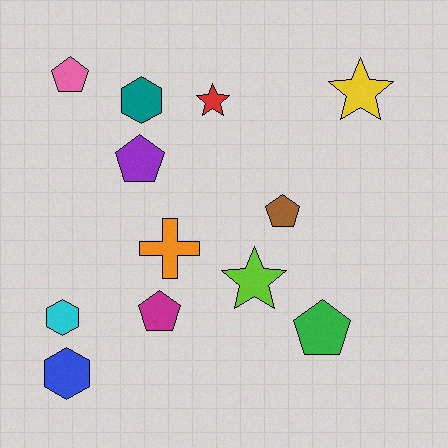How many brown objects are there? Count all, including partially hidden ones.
There is 1 brown object.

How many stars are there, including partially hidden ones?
There are 3 stars.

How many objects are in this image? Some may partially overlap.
There are 12 objects.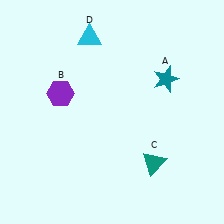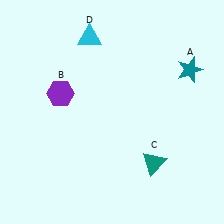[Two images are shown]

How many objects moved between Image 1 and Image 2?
1 object moved between the two images.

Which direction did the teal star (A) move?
The teal star (A) moved right.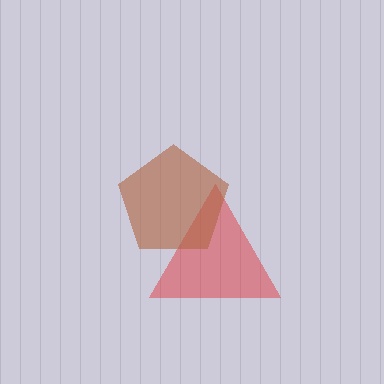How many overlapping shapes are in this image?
There are 2 overlapping shapes in the image.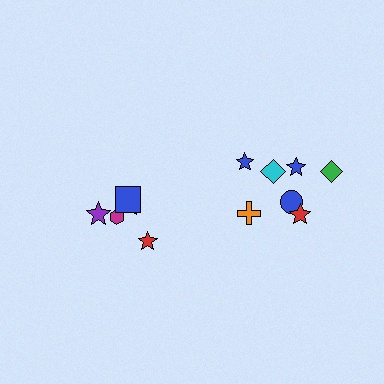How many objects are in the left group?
There are 5 objects.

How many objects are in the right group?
There are 7 objects.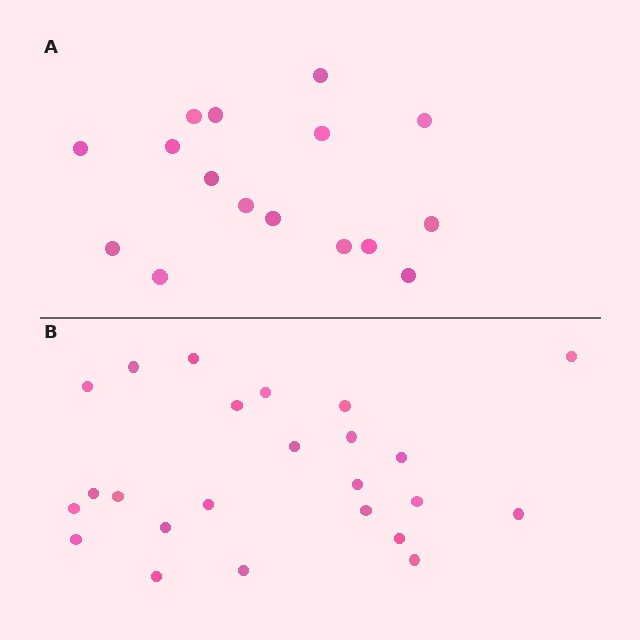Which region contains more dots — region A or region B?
Region B (the bottom region) has more dots.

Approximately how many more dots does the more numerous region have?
Region B has roughly 8 or so more dots than region A.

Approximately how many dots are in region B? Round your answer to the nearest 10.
About 20 dots. (The exact count is 24, which rounds to 20.)